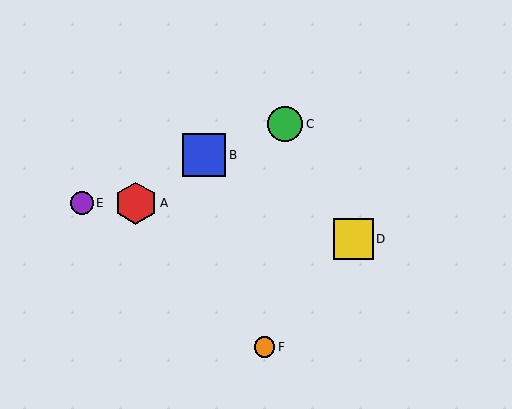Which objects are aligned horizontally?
Objects A, E are aligned horizontally.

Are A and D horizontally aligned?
No, A is at y≈203 and D is at y≈239.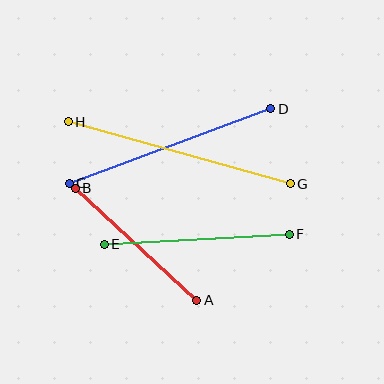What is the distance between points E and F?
The distance is approximately 185 pixels.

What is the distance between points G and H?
The distance is approximately 231 pixels.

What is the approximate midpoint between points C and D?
The midpoint is at approximately (170, 146) pixels.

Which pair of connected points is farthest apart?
Points G and H are farthest apart.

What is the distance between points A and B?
The distance is approximately 165 pixels.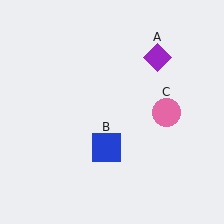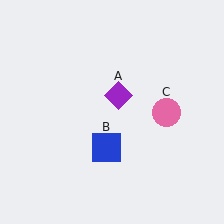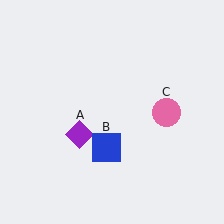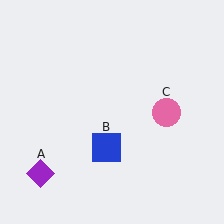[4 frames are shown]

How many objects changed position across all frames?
1 object changed position: purple diamond (object A).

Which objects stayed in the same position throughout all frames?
Blue square (object B) and pink circle (object C) remained stationary.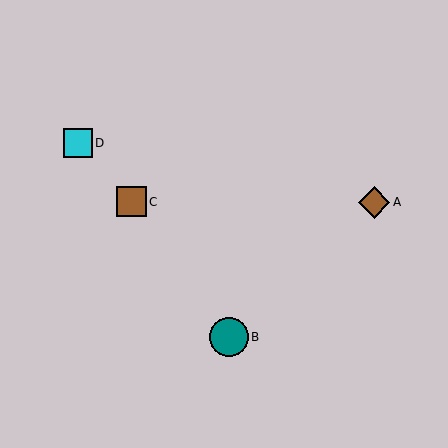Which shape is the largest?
The teal circle (labeled B) is the largest.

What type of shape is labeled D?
Shape D is a cyan square.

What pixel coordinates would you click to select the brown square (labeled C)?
Click at (131, 202) to select the brown square C.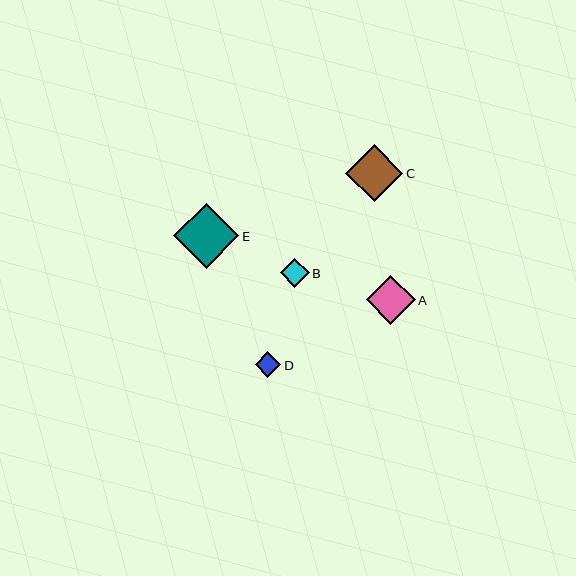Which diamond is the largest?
Diamond E is the largest with a size of approximately 66 pixels.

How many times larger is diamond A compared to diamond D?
Diamond A is approximately 1.9 times the size of diamond D.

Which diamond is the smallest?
Diamond D is the smallest with a size of approximately 26 pixels.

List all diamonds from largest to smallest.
From largest to smallest: E, C, A, B, D.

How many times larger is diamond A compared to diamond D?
Diamond A is approximately 1.9 times the size of diamond D.